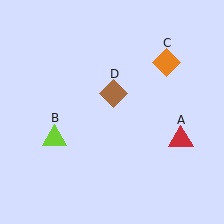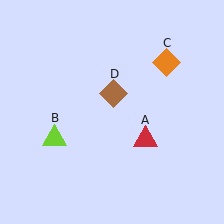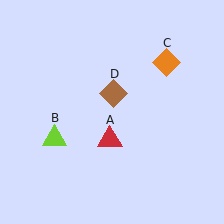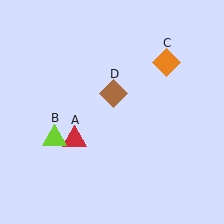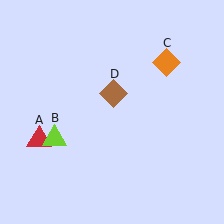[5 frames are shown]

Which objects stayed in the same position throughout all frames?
Lime triangle (object B) and orange diamond (object C) and brown diamond (object D) remained stationary.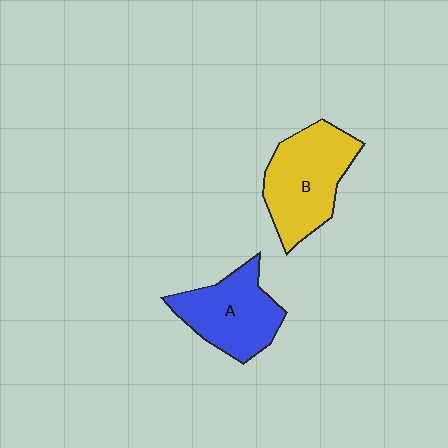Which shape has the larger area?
Shape B (yellow).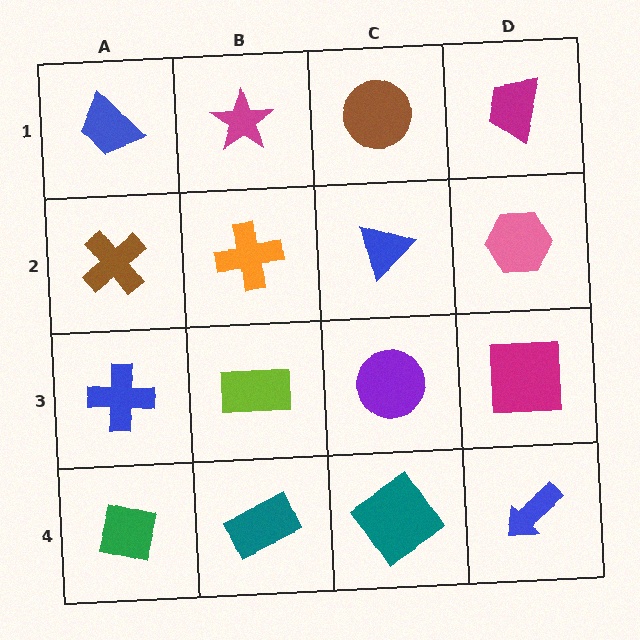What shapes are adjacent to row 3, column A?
A brown cross (row 2, column A), a green square (row 4, column A), a lime rectangle (row 3, column B).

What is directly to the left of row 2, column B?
A brown cross.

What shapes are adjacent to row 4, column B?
A lime rectangle (row 3, column B), a green square (row 4, column A), a teal diamond (row 4, column C).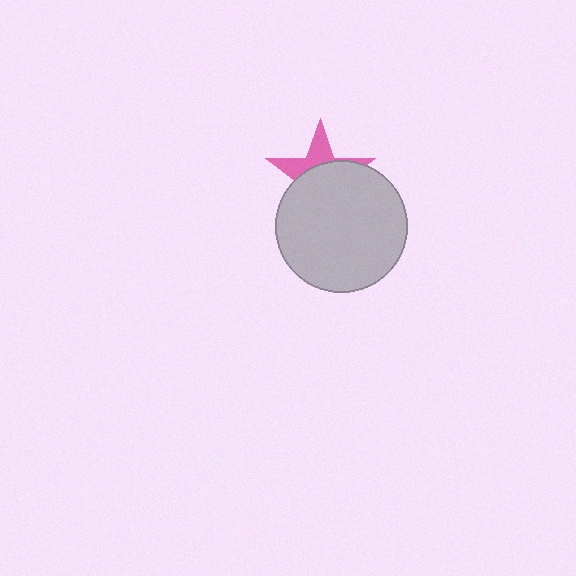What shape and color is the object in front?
The object in front is a light gray circle.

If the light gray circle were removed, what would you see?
You would see the complete pink star.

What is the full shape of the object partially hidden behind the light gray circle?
The partially hidden object is a pink star.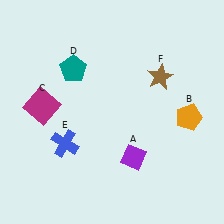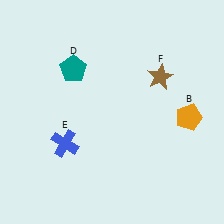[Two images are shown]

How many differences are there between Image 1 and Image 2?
There are 2 differences between the two images.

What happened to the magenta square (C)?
The magenta square (C) was removed in Image 2. It was in the top-left area of Image 1.